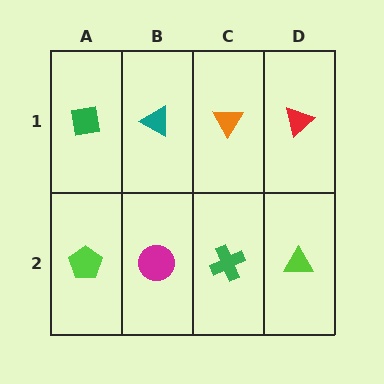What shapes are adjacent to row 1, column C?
A green cross (row 2, column C), a teal triangle (row 1, column B), a red triangle (row 1, column D).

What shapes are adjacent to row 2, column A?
A green square (row 1, column A), a magenta circle (row 2, column B).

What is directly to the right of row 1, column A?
A teal triangle.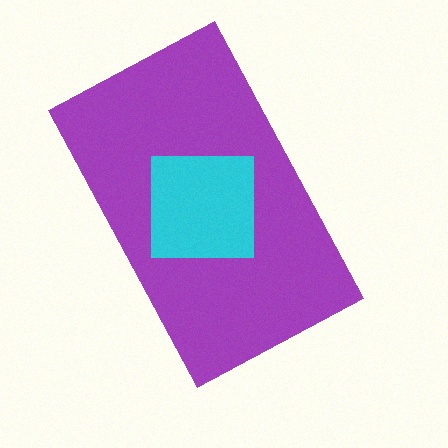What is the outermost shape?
The purple rectangle.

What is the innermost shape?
The cyan square.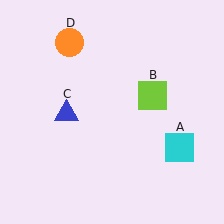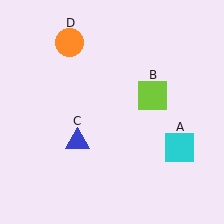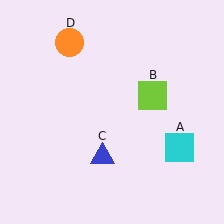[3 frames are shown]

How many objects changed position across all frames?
1 object changed position: blue triangle (object C).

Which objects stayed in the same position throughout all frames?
Cyan square (object A) and lime square (object B) and orange circle (object D) remained stationary.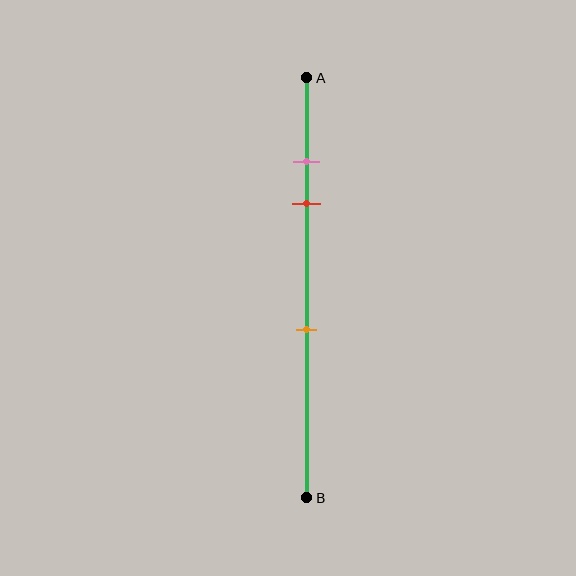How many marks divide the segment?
There are 3 marks dividing the segment.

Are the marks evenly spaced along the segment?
No, the marks are not evenly spaced.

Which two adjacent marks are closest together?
The pink and red marks are the closest adjacent pair.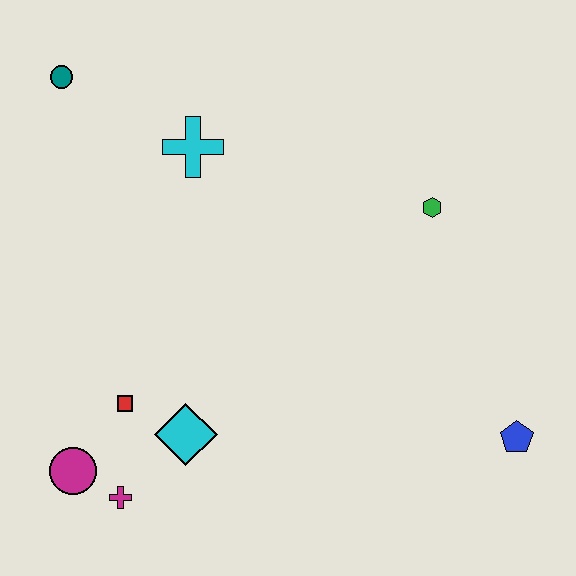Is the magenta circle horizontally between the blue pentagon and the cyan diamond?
No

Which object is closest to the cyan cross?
The teal circle is closest to the cyan cross.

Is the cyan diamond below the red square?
Yes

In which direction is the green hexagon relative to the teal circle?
The green hexagon is to the right of the teal circle.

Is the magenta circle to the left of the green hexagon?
Yes